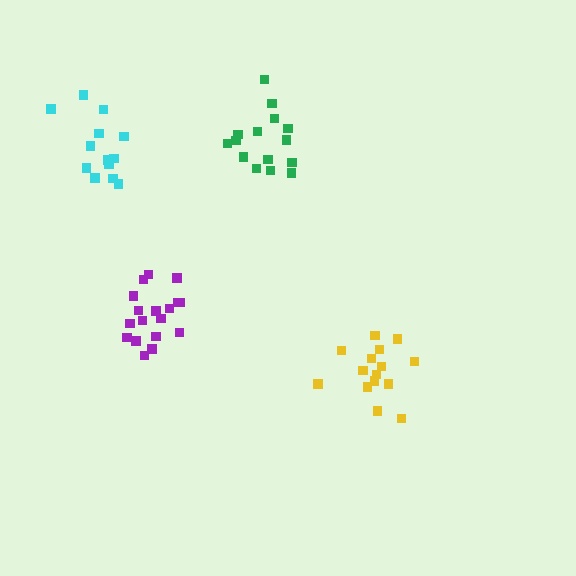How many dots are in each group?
Group 1: 15 dots, Group 2: 18 dots, Group 3: 14 dots, Group 4: 15 dots (62 total).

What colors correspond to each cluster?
The clusters are colored: green, purple, cyan, yellow.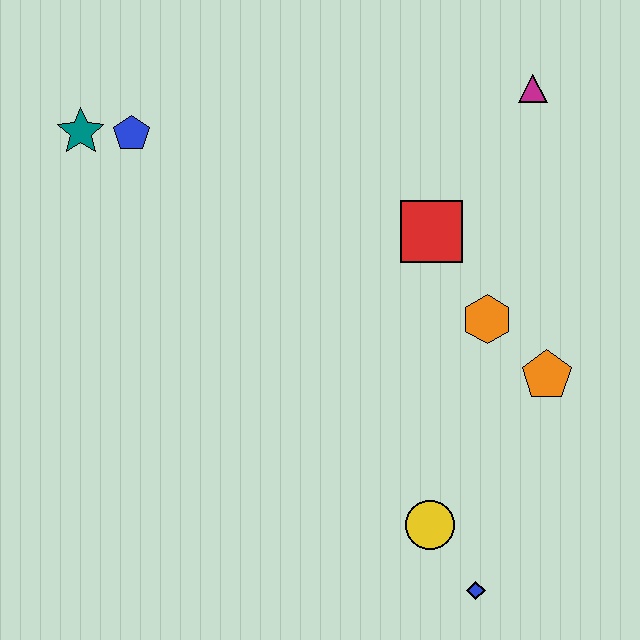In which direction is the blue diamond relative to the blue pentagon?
The blue diamond is below the blue pentagon.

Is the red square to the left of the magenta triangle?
Yes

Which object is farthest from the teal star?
The blue diamond is farthest from the teal star.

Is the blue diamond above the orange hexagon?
No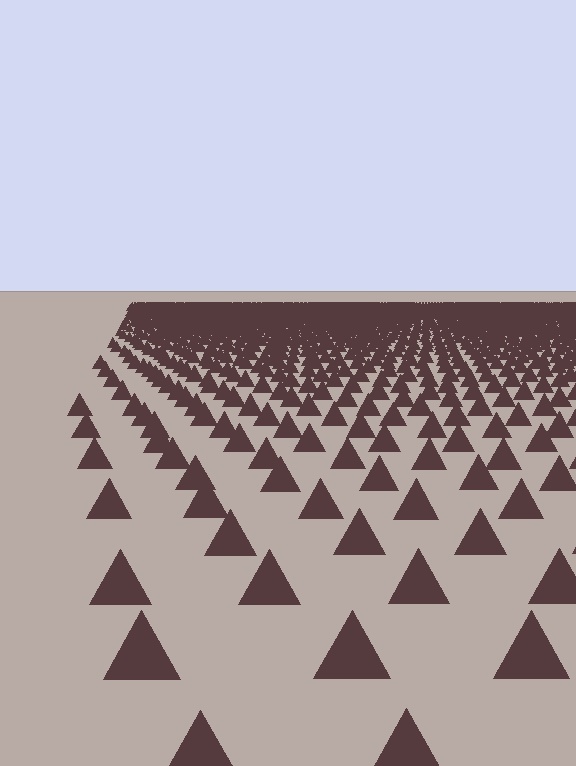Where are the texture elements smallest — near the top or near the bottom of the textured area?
Near the top.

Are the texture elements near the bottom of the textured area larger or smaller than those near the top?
Larger. Near the bottom, elements are closer to the viewer and appear at a bigger on-screen size.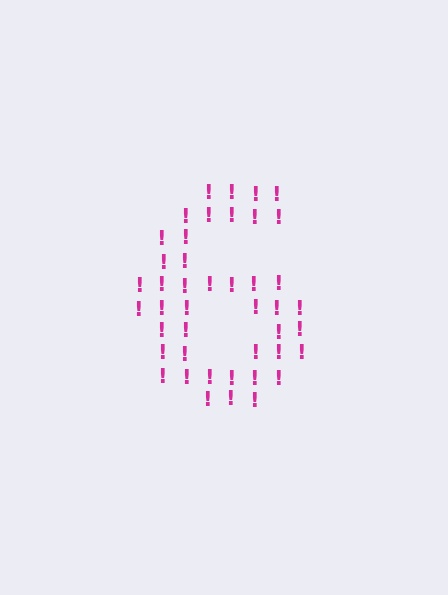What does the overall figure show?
The overall figure shows the digit 6.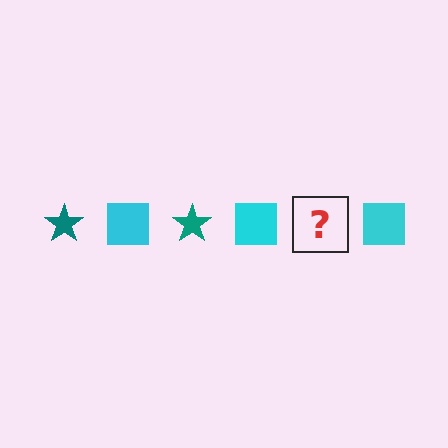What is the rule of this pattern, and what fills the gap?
The rule is that the pattern alternates between teal star and cyan square. The gap should be filled with a teal star.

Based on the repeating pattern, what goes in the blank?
The blank should be a teal star.